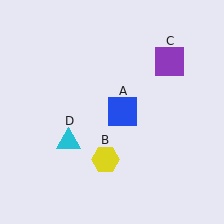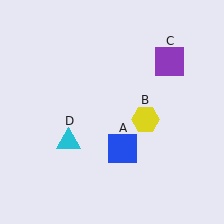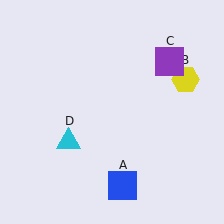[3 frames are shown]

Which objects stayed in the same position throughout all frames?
Purple square (object C) and cyan triangle (object D) remained stationary.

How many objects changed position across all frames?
2 objects changed position: blue square (object A), yellow hexagon (object B).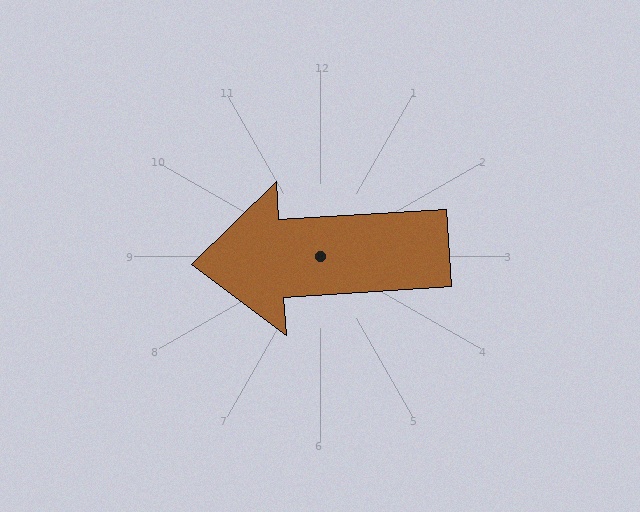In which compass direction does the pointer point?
West.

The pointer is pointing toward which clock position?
Roughly 9 o'clock.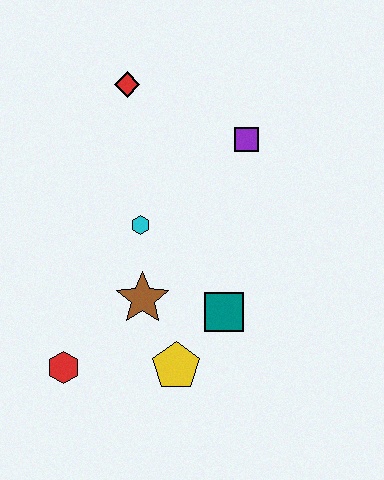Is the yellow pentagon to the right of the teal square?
No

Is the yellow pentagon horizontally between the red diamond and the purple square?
Yes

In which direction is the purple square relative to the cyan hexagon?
The purple square is to the right of the cyan hexagon.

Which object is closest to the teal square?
The yellow pentagon is closest to the teal square.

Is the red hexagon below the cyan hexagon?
Yes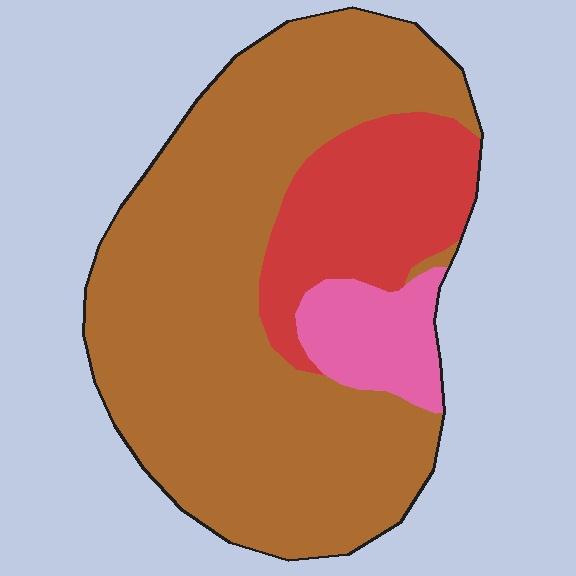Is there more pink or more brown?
Brown.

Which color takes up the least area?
Pink, at roughly 10%.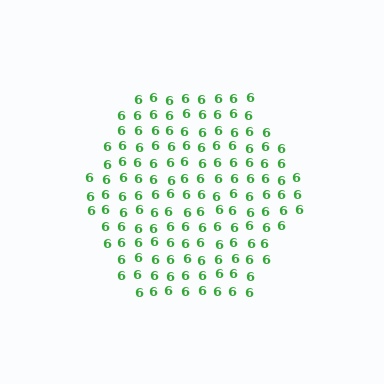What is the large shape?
The large shape is a hexagon.